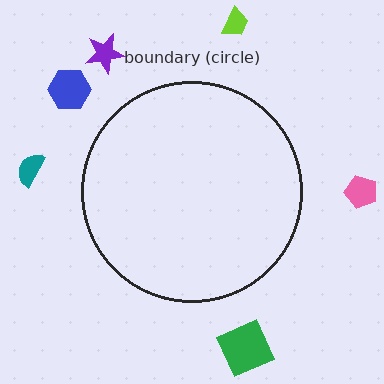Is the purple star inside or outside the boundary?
Outside.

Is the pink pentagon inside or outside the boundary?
Outside.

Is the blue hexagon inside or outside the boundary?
Outside.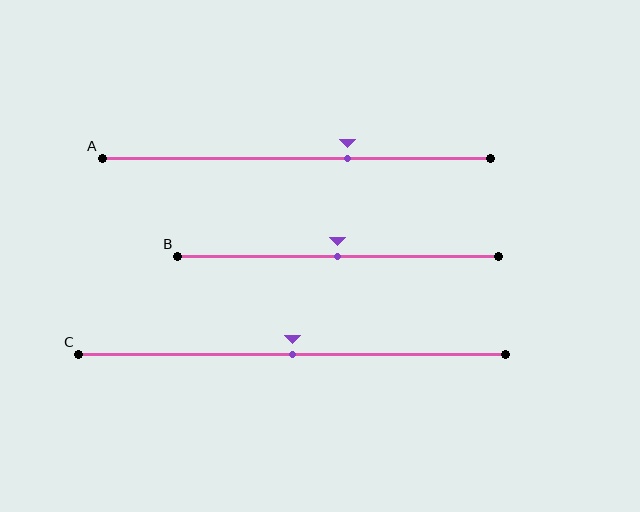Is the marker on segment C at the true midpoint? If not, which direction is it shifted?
Yes, the marker on segment C is at the true midpoint.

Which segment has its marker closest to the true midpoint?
Segment B has its marker closest to the true midpoint.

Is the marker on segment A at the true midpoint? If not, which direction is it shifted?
No, the marker on segment A is shifted to the right by about 13% of the segment length.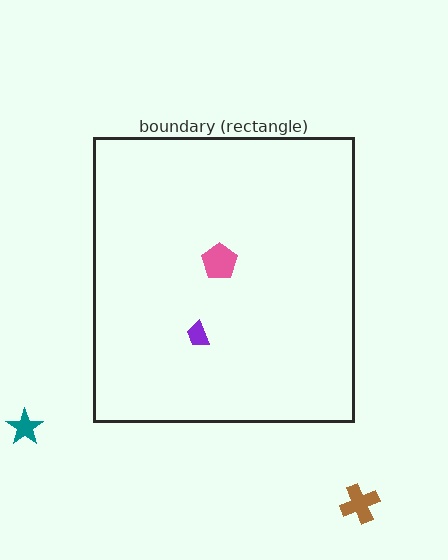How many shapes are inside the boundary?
2 inside, 2 outside.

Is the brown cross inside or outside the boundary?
Outside.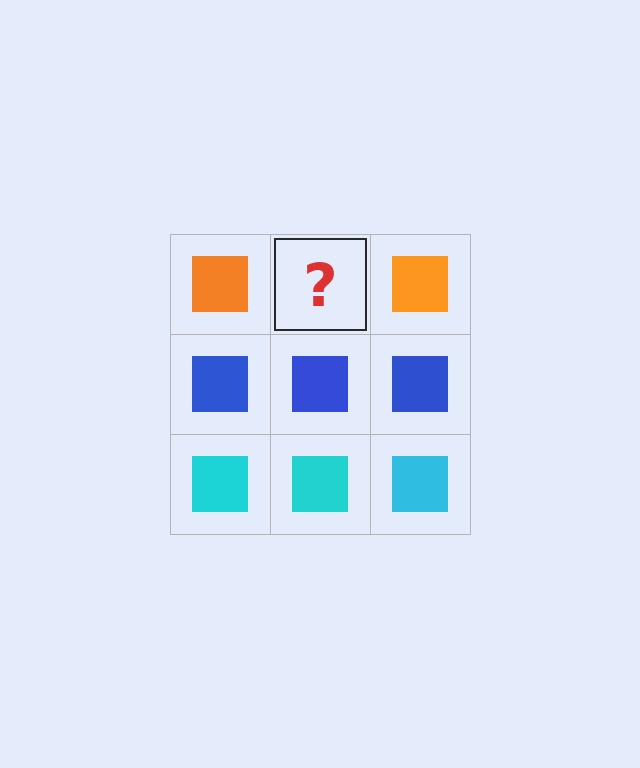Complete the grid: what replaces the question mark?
The question mark should be replaced with an orange square.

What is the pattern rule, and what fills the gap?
The rule is that each row has a consistent color. The gap should be filled with an orange square.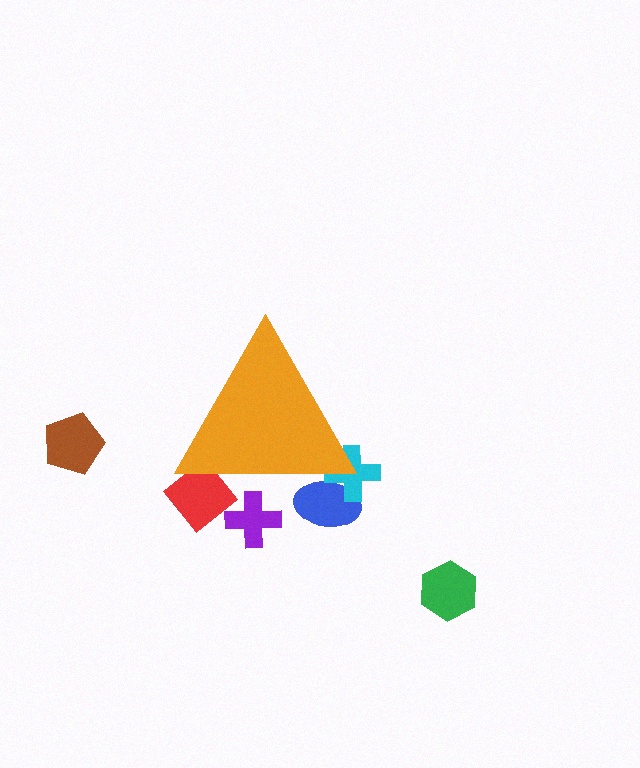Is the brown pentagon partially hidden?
No, the brown pentagon is fully visible.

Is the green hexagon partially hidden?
No, the green hexagon is fully visible.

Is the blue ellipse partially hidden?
Yes, the blue ellipse is partially hidden behind the orange triangle.